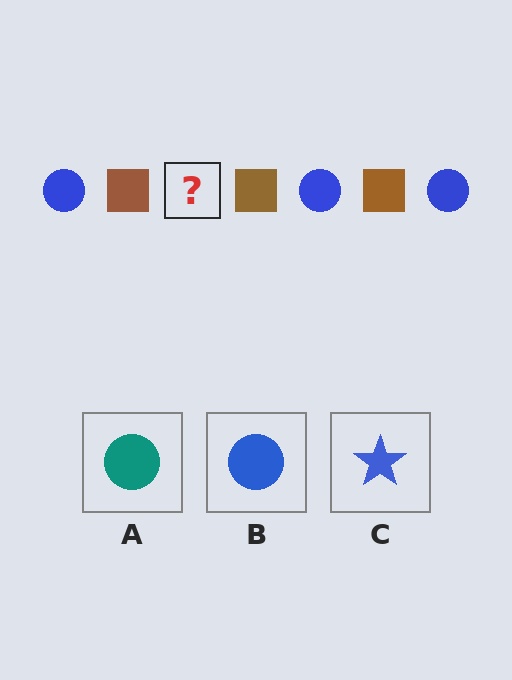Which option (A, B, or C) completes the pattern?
B.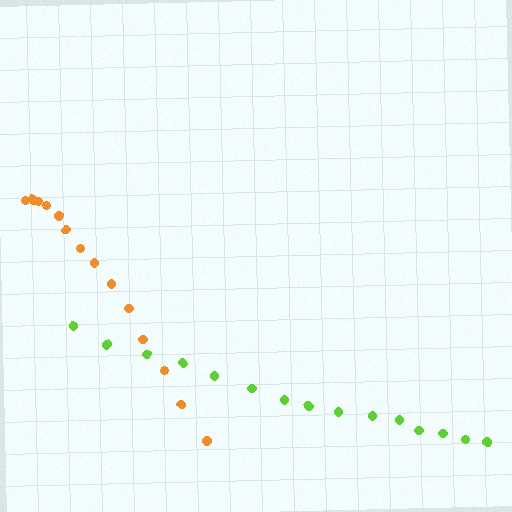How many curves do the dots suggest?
There are 2 distinct paths.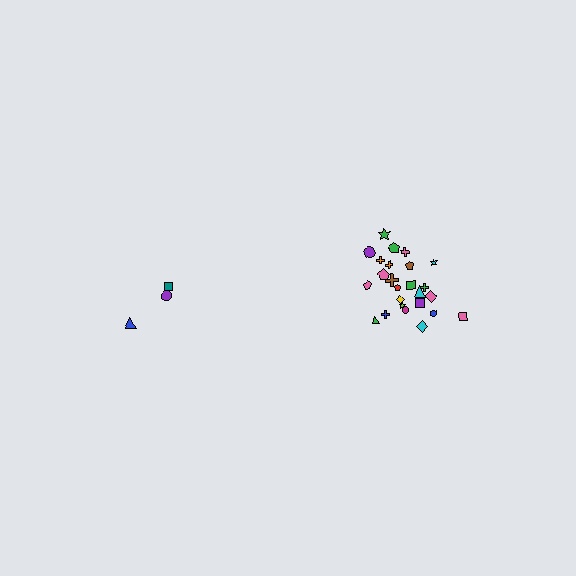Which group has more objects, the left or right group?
The right group.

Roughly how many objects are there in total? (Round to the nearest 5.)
Roughly 30 objects in total.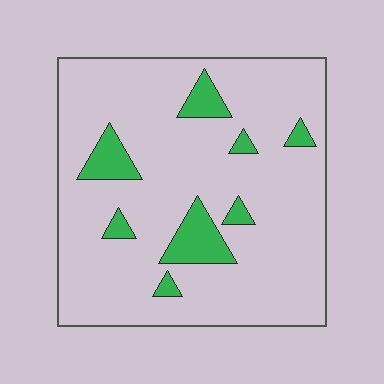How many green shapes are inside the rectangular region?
8.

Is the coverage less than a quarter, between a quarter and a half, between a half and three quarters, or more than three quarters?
Less than a quarter.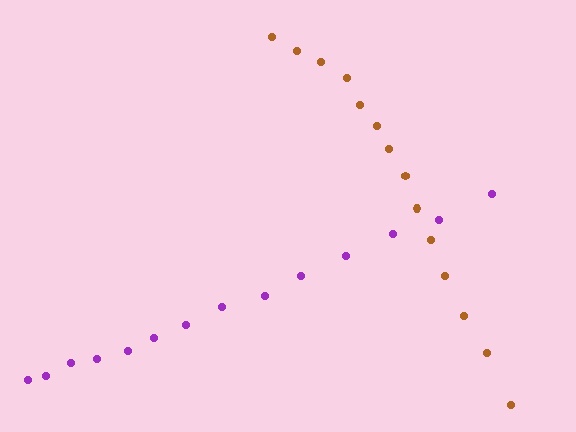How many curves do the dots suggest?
There are 2 distinct paths.